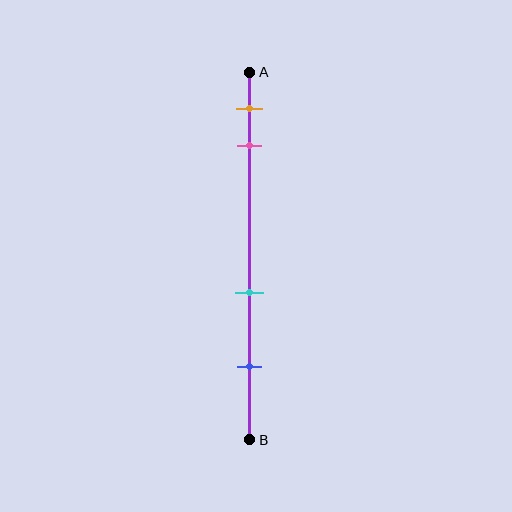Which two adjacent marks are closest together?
The orange and pink marks are the closest adjacent pair.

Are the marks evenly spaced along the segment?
No, the marks are not evenly spaced.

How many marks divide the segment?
There are 4 marks dividing the segment.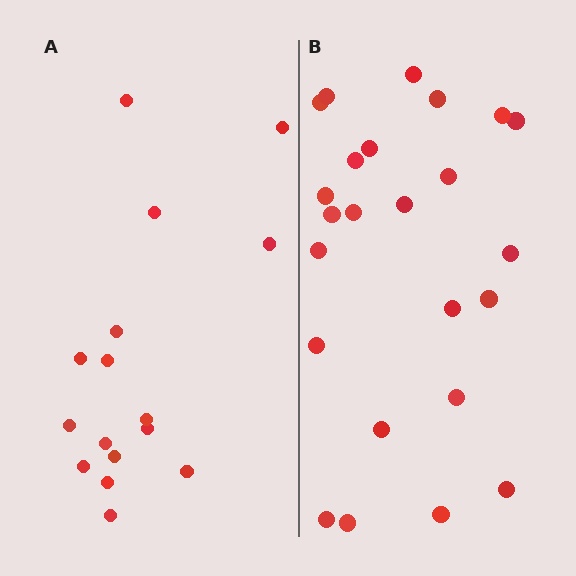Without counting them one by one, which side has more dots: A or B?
Region B (the right region) has more dots.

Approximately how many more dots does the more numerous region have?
Region B has roughly 8 or so more dots than region A.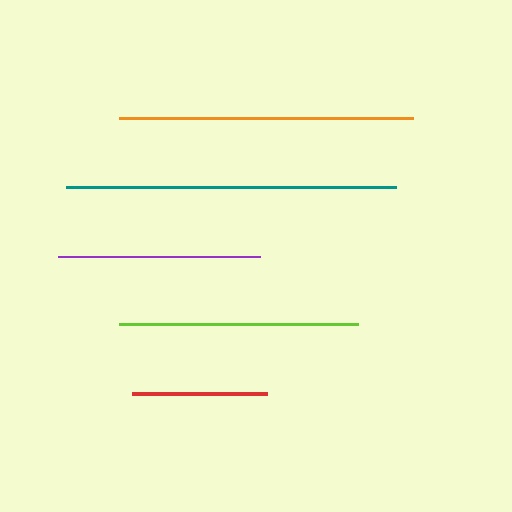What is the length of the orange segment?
The orange segment is approximately 294 pixels long.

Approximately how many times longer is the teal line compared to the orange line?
The teal line is approximately 1.1 times the length of the orange line.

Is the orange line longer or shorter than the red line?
The orange line is longer than the red line.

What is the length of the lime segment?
The lime segment is approximately 239 pixels long.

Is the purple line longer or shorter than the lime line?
The lime line is longer than the purple line.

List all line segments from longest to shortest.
From longest to shortest: teal, orange, lime, purple, red.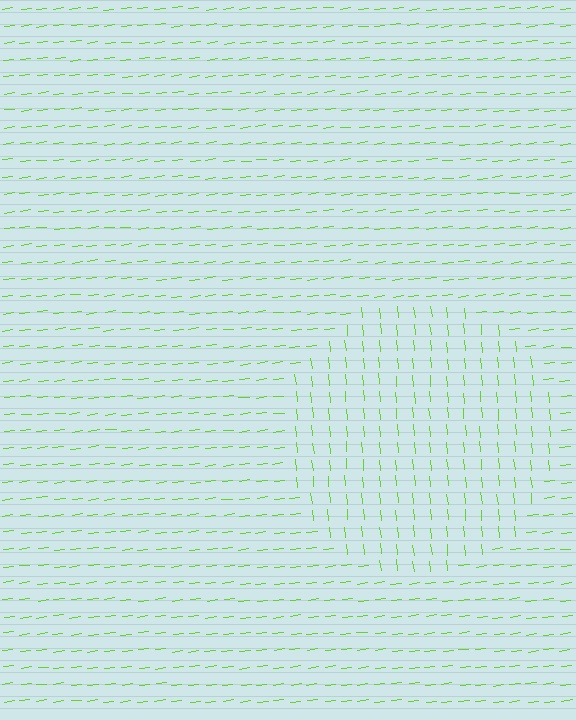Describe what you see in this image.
The image is filled with small lime line segments. A circle region in the image has lines oriented differently from the surrounding lines, creating a visible texture boundary.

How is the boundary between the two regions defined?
The boundary is defined purely by a change in line orientation (approximately 89 degrees difference). All lines are the same color and thickness.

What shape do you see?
I see a circle.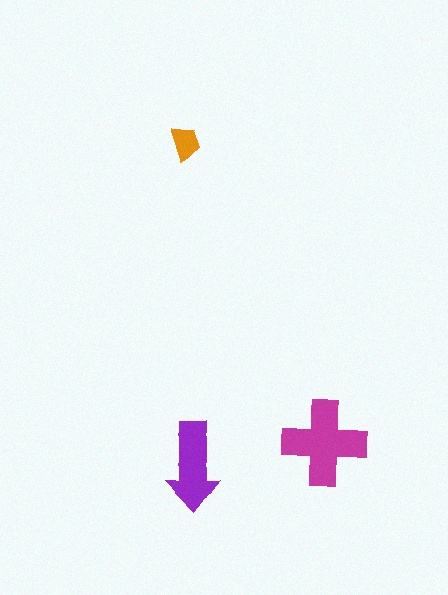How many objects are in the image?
There are 3 objects in the image.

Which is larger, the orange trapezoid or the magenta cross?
The magenta cross.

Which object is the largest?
The magenta cross.